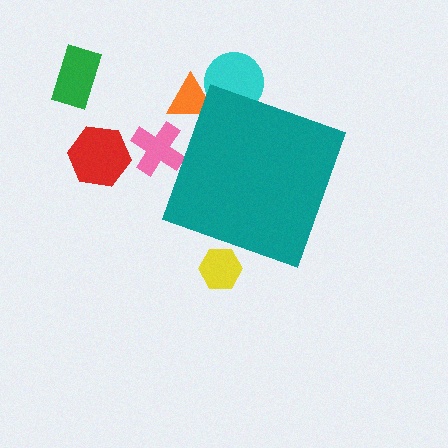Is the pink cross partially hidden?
Yes, the pink cross is partially hidden behind the teal diamond.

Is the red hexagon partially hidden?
No, the red hexagon is fully visible.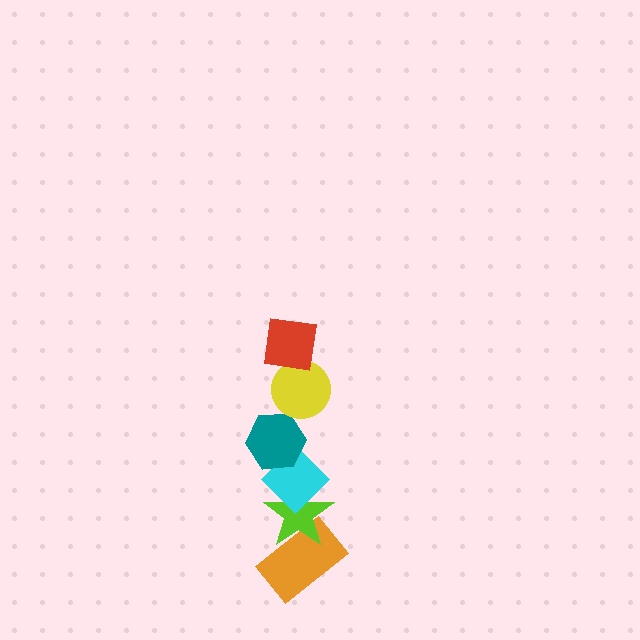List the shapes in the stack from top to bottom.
From top to bottom: the red square, the yellow circle, the teal hexagon, the cyan diamond, the lime star, the orange rectangle.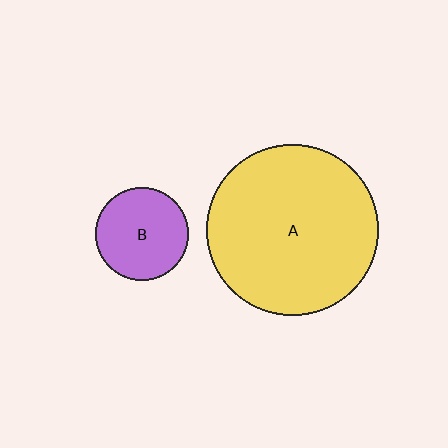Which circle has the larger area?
Circle A (yellow).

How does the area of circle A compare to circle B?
Approximately 3.4 times.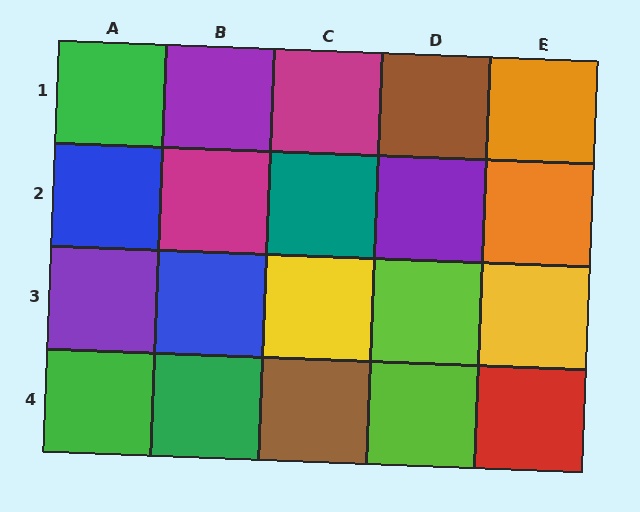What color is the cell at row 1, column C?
Magenta.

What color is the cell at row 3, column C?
Yellow.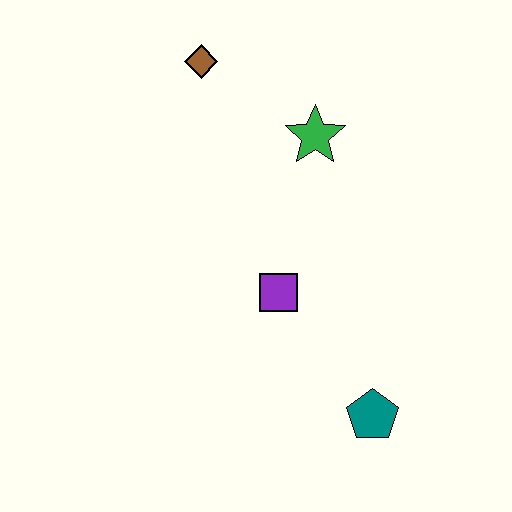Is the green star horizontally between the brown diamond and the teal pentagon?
Yes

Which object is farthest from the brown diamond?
The teal pentagon is farthest from the brown diamond.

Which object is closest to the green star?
The brown diamond is closest to the green star.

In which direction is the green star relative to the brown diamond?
The green star is to the right of the brown diamond.